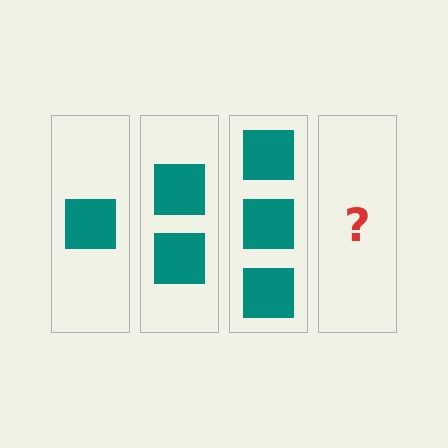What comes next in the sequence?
The next element should be 4 squares.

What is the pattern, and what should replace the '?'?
The pattern is that each step adds one more square. The '?' should be 4 squares.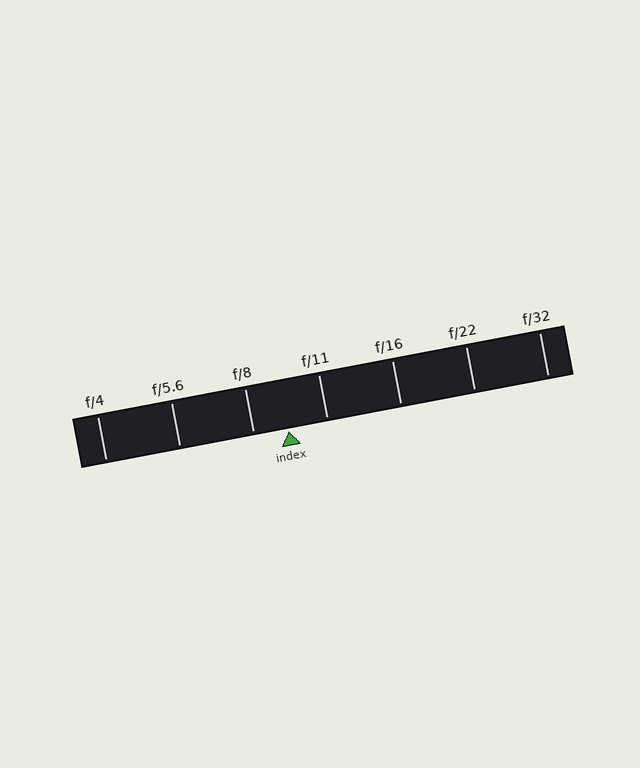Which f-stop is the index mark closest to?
The index mark is closest to f/8.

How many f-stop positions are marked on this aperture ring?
There are 7 f-stop positions marked.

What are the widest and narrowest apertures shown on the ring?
The widest aperture shown is f/4 and the narrowest is f/32.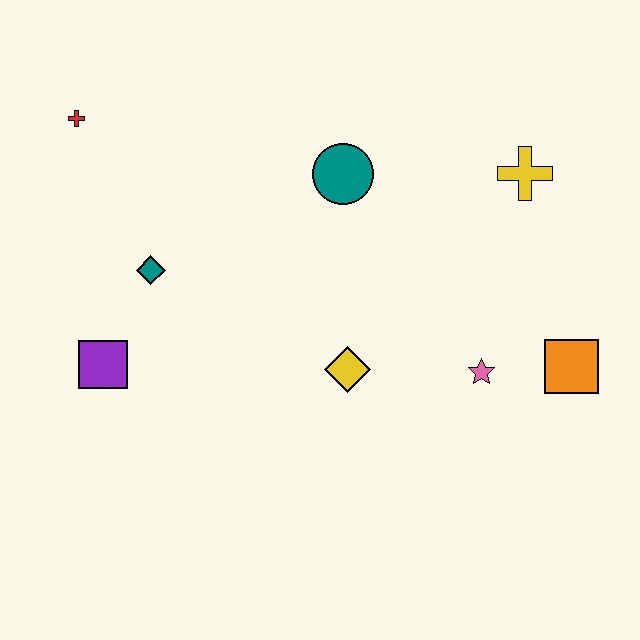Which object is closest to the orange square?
The pink star is closest to the orange square.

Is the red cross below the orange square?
No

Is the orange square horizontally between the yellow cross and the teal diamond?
No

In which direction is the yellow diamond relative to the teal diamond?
The yellow diamond is to the right of the teal diamond.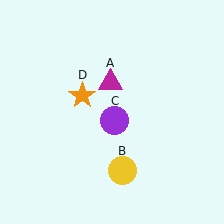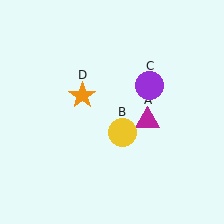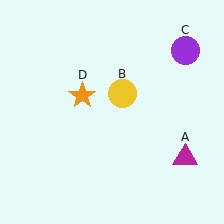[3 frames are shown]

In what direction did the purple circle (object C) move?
The purple circle (object C) moved up and to the right.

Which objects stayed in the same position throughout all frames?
Orange star (object D) remained stationary.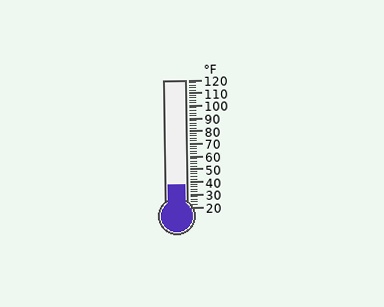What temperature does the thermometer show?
The thermometer shows approximately 38°F.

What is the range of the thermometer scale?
The thermometer scale ranges from 20°F to 120°F.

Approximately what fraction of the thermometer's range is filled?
The thermometer is filled to approximately 20% of its range.